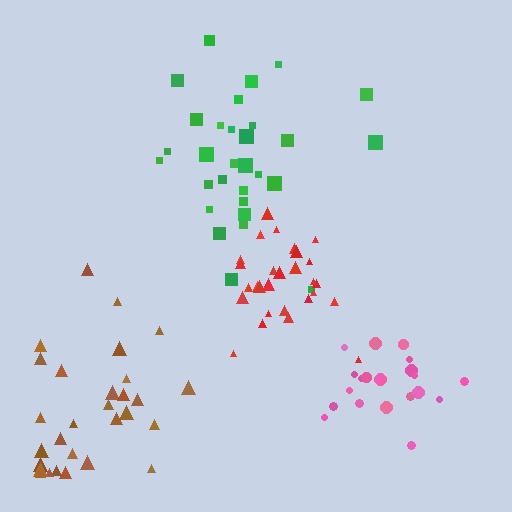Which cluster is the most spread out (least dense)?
Brown.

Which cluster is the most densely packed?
Pink.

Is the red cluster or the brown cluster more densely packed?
Red.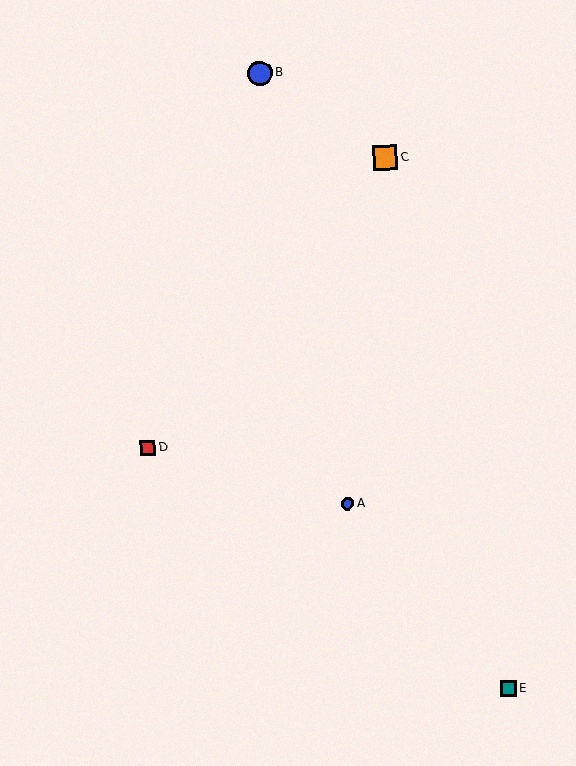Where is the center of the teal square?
The center of the teal square is at (508, 689).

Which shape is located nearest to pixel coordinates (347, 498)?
The blue circle (labeled A) at (348, 504) is nearest to that location.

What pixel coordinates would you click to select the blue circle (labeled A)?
Click at (348, 504) to select the blue circle A.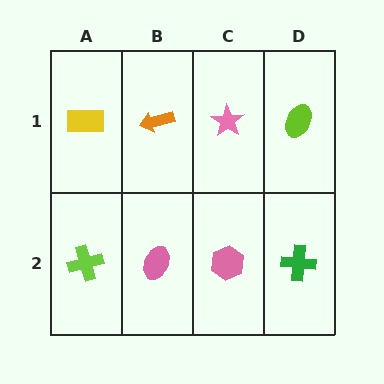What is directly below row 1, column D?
A green cross.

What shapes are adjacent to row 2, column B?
An orange arrow (row 1, column B), a lime cross (row 2, column A), a pink hexagon (row 2, column C).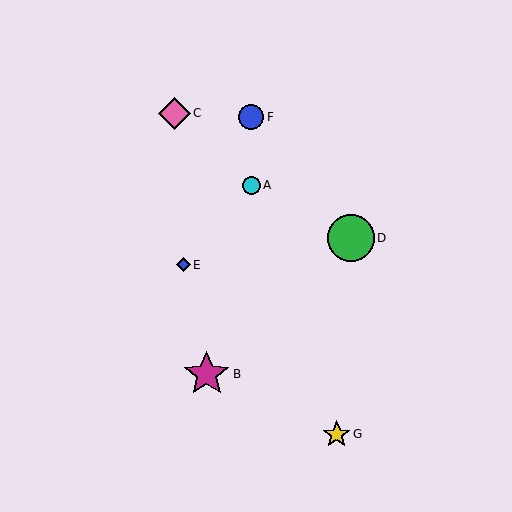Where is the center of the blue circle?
The center of the blue circle is at (251, 117).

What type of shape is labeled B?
Shape B is a magenta star.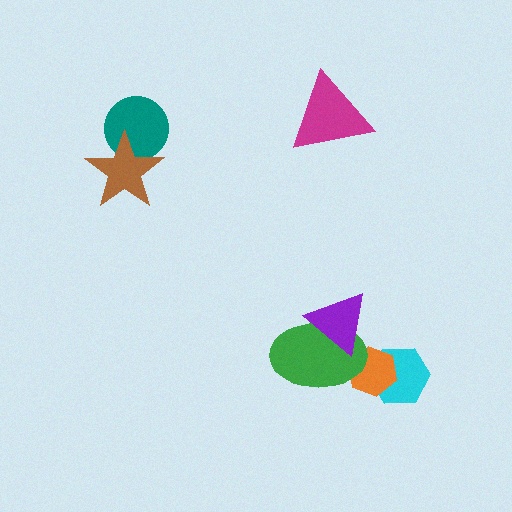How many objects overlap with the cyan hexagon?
1 object overlaps with the cyan hexagon.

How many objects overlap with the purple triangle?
1 object overlaps with the purple triangle.